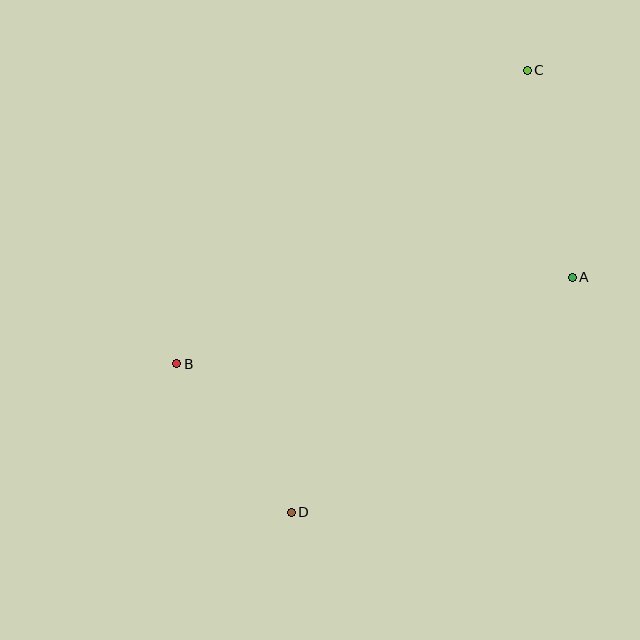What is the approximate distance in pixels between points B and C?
The distance between B and C is approximately 457 pixels.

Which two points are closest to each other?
Points B and D are closest to each other.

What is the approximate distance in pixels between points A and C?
The distance between A and C is approximately 212 pixels.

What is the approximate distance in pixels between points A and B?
The distance between A and B is approximately 405 pixels.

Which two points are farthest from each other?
Points C and D are farthest from each other.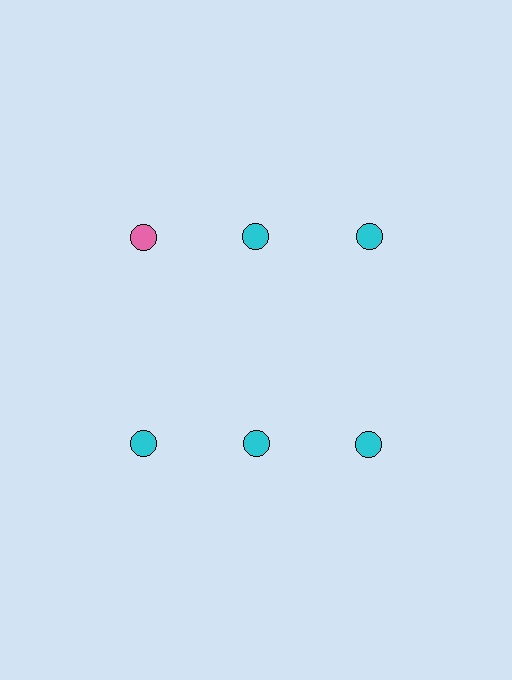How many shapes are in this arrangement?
There are 6 shapes arranged in a grid pattern.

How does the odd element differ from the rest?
It has a different color: pink instead of cyan.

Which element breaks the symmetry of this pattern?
The pink circle in the top row, leftmost column breaks the symmetry. All other shapes are cyan circles.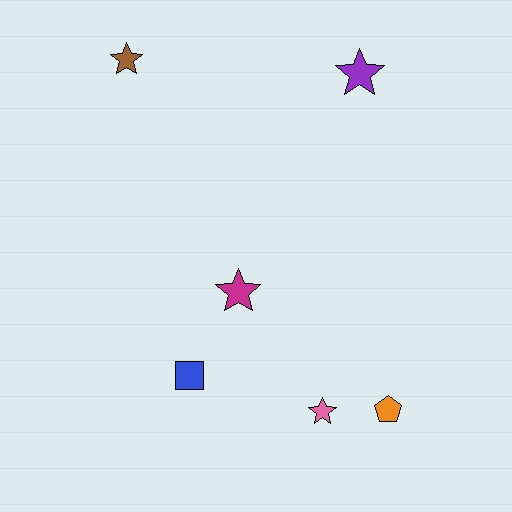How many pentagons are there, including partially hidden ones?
There is 1 pentagon.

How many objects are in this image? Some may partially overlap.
There are 6 objects.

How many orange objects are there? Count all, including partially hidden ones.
There is 1 orange object.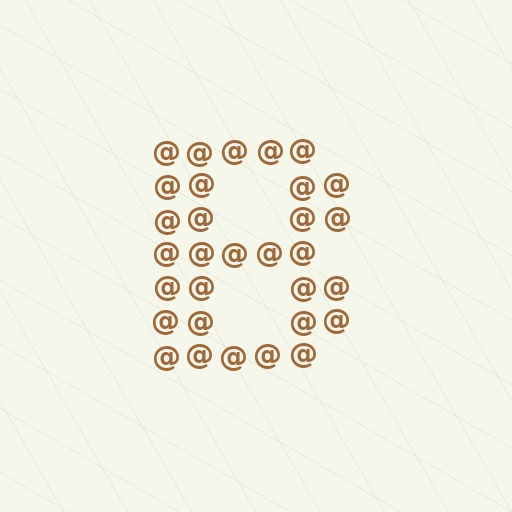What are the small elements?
The small elements are at signs.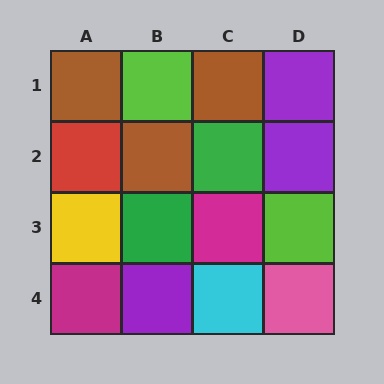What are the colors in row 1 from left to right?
Brown, lime, brown, purple.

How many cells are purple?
3 cells are purple.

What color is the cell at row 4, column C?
Cyan.